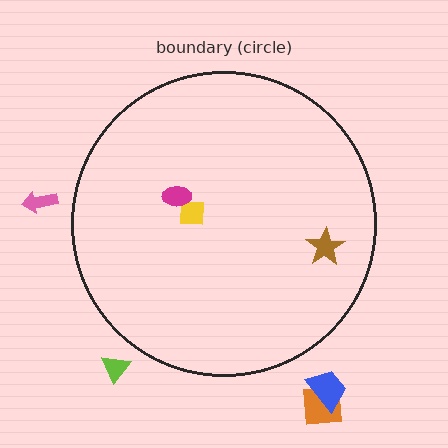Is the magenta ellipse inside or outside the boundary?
Inside.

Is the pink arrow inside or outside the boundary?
Outside.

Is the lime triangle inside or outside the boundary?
Outside.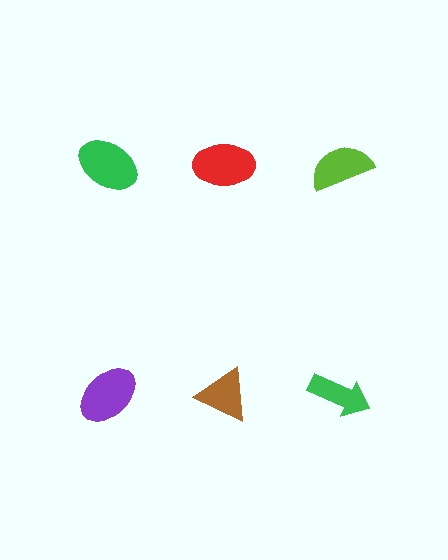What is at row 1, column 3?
A lime semicircle.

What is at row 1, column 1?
A green ellipse.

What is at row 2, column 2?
A brown triangle.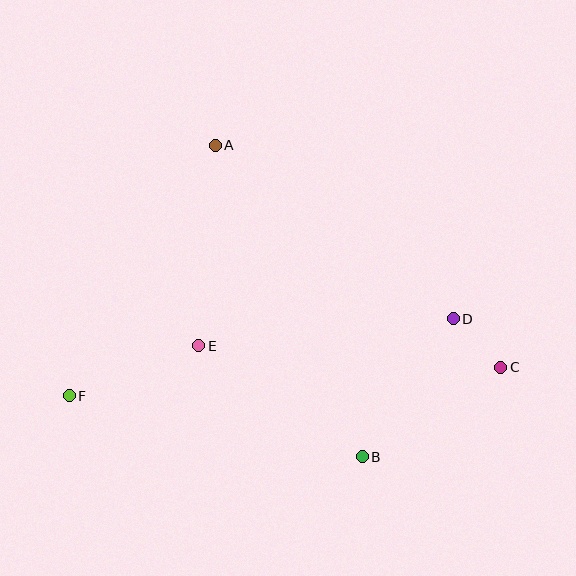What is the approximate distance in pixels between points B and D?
The distance between B and D is approximately 165 pixels.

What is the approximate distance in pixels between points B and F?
The distance between B and F is approximately 299 pixels.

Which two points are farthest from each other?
Points C and F are farthest from each other.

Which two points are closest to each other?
Points C and D are closest to each other.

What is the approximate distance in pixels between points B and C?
The distance between B and C is approximately 165 pixels.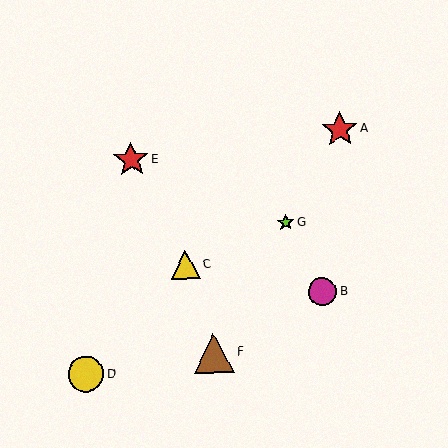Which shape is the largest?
The brown triangle (labeled F) is the largest.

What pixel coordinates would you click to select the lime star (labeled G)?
Click at (286, 222) to select the lime star G.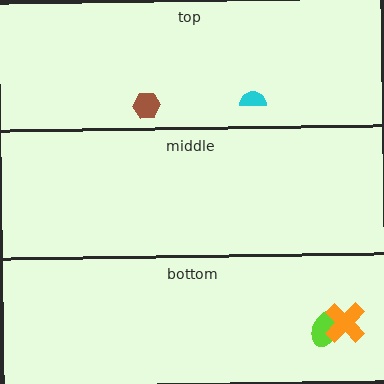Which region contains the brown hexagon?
The top region.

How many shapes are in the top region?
2.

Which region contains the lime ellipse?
The bottom region.